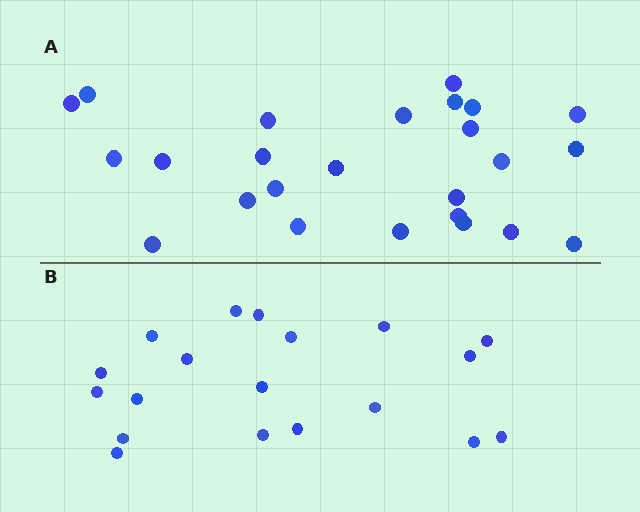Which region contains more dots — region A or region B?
Region A (the top region) has more dots.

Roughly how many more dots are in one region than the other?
Region A has about 6 more dots than region B.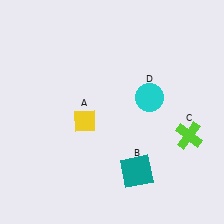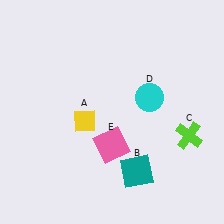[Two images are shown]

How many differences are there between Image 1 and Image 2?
There is 1 difference between the two images.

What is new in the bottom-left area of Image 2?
A pink square (E) was added in the bottom-left area of Image 2.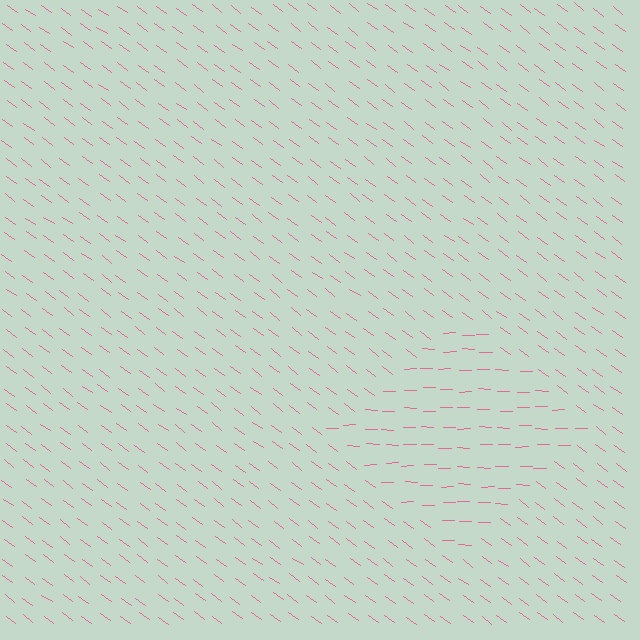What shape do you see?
I see a diamond.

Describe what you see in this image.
The image is filled with small pink line segments. A diamond region in the image has lines oriented differently from the surrounding lines, creating a visible texture boundary.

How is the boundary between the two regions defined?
The boundary is defined purely by a change in line orientation (approximately 36 degrees difference). All lines are the same color and thickness.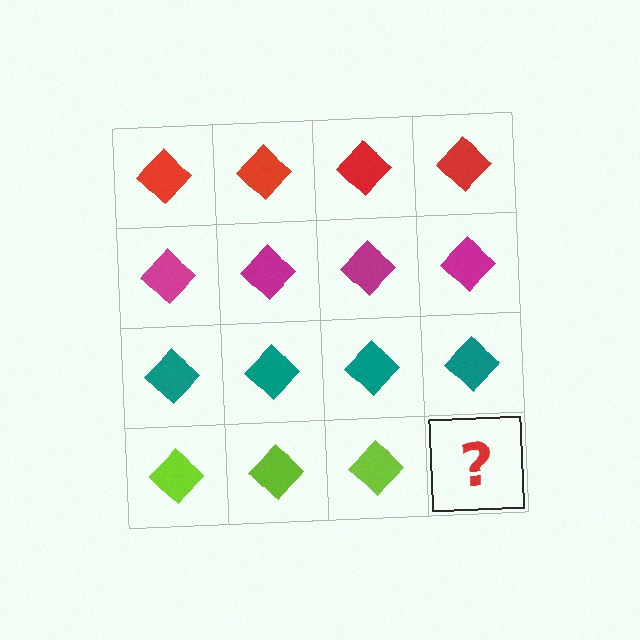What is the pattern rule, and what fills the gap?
The rule is that each row has a consistent color. The gap should be filled with a lime diamond.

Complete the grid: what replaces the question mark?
The question mark should be replaced with a lime diamond.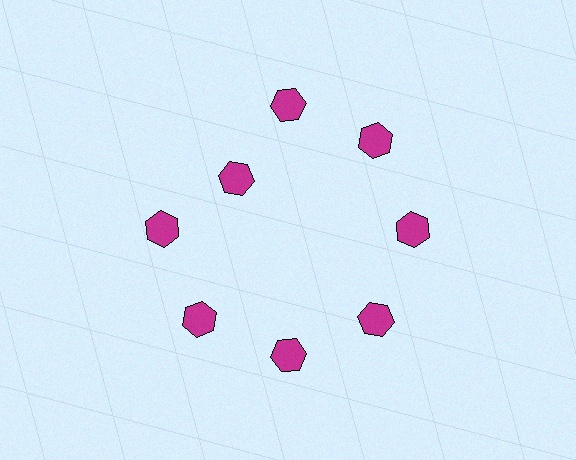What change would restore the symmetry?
The symmetry would be restored by moving it outward, back onto the ring so that all 8 hexagons sit at equal angles and equal distance from the center.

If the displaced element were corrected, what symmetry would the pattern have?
It would have 8-fold rotational symmetry — the pattern would map onto itself every 45 degrees.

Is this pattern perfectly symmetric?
No. The 8 magenta hexagons are arranged in a ring, but one element near the 10 o'clock position is pulled inward toward the center, breaking the 8-fold rotational symmetry.